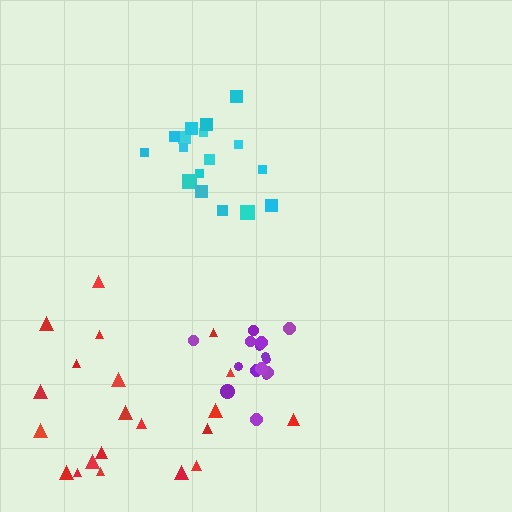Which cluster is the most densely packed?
Purple.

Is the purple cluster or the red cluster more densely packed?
Purple.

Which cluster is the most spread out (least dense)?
Red.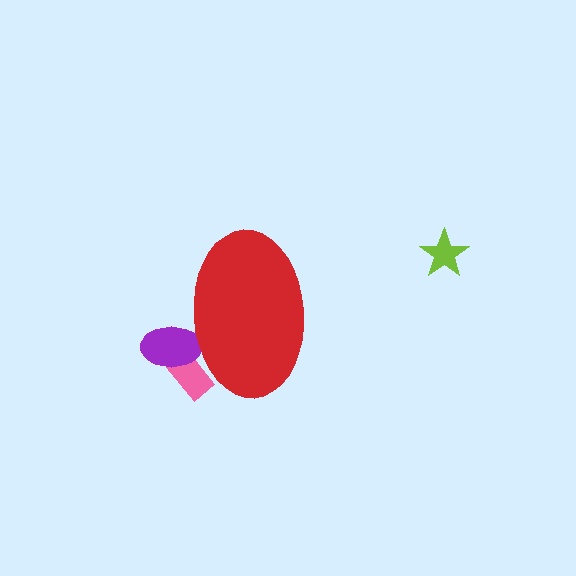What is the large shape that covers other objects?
A red ellipse.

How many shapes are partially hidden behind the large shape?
2 shapes are partially hidden.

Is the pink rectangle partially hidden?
Yes, the pink rectangle is partially hidden behind the red ellipse.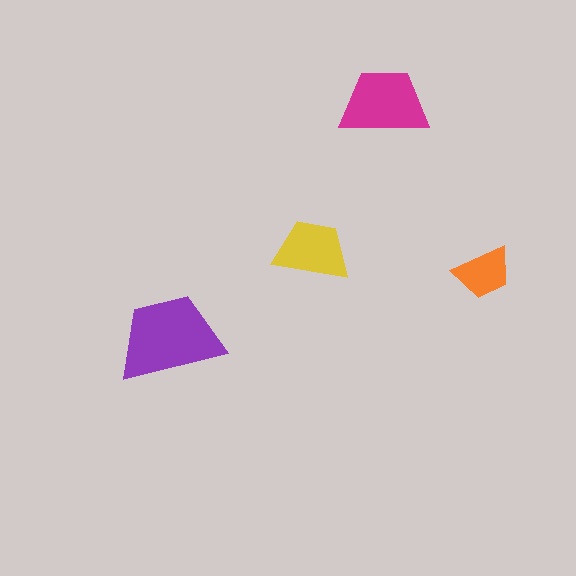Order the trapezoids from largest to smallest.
the purple one, the magenta one, the yellow one, the orange one.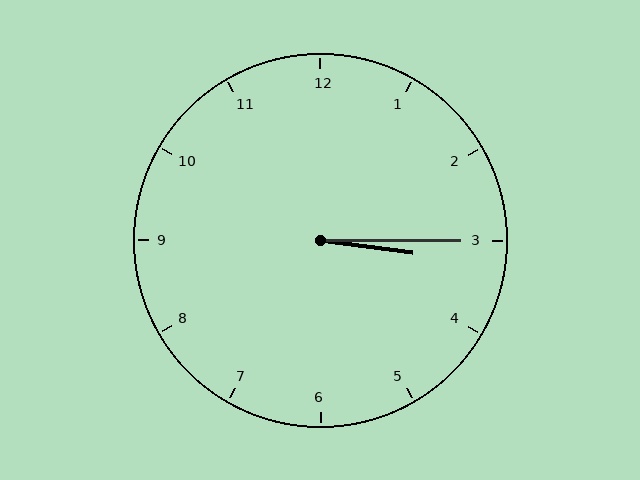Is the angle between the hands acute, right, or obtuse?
It is acute.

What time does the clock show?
3:15.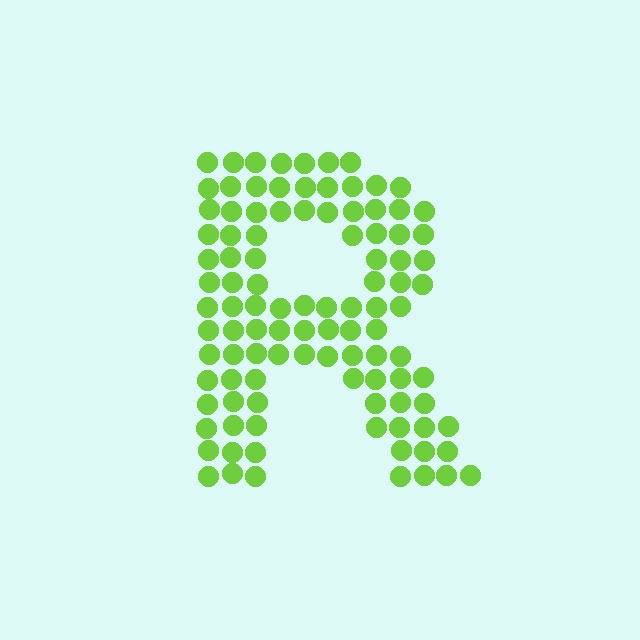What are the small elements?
The small elements are circles.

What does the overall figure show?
The overall figure shows the letter R.